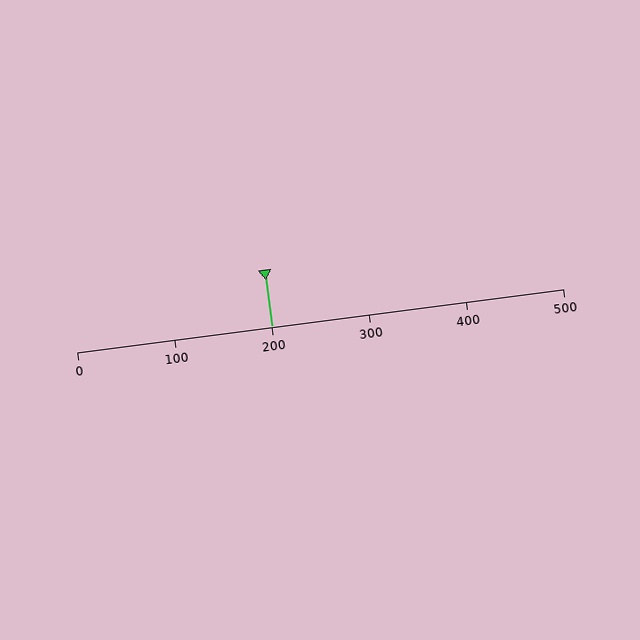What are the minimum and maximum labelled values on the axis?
The axis runs from 0 to 500.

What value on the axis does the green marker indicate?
The marker indicates approximately 200.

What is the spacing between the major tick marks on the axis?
The major ticks are spaced 100 apart.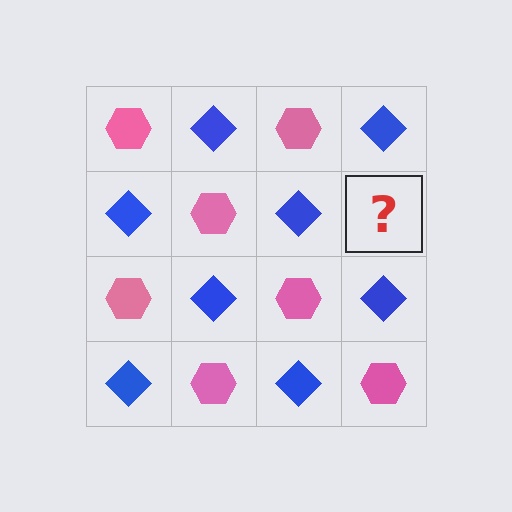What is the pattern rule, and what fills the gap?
The rule is that it alternates pink hexagon and blue diamond in a checkerboard pattern. The gap should be filled with a pink hexagon.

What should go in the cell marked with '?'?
The missing cell should contain a pink hexagon.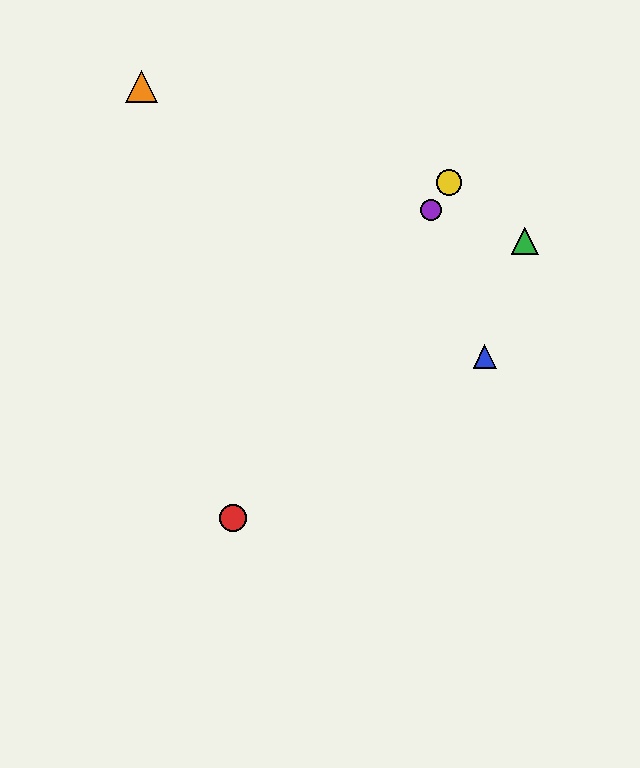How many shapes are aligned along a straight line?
3 shapes (the red circle, the yellow circle, the purple circle) are aligned along a straight line.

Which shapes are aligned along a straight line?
The red circle, the yellow circle, the purple circle are aligned along a straight line.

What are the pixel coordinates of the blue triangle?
The blue triangle is at (485, 356).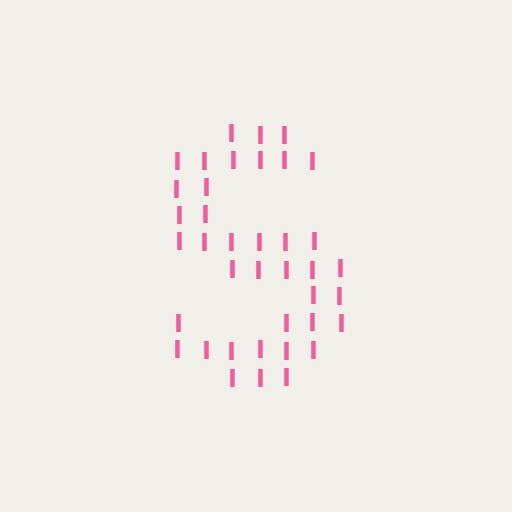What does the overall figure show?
The overall figure shows the letter S.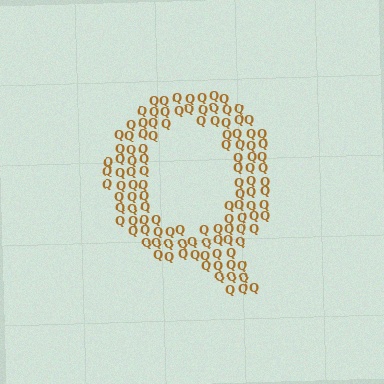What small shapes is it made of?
It is made of small letter Q's.